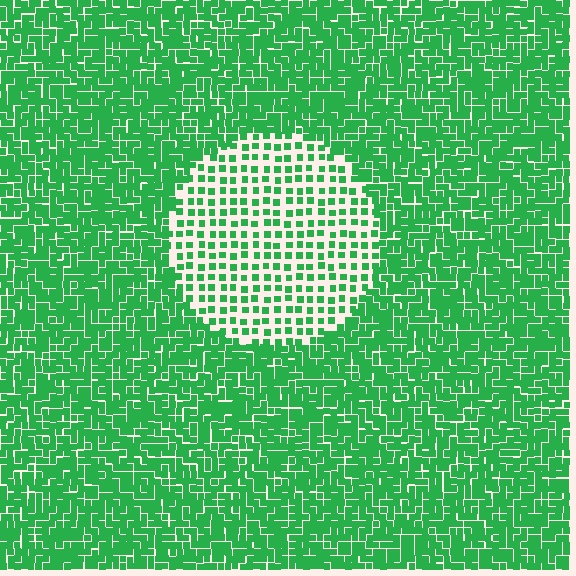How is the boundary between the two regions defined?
The boundary is defined by a change in element density (approximately 2.4x ratio). All elements are the same color, size, and shape.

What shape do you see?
I see a circle.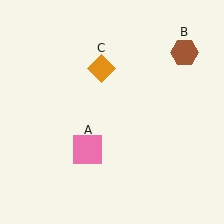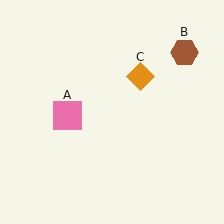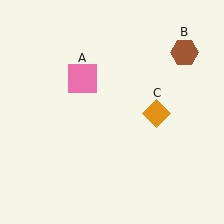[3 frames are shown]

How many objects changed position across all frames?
2 objects changed position: pink square (object A), orange diamond (object C).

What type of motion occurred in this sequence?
The pink square (object A), orange diamond (object C) rotated clockwise around the center of the scene.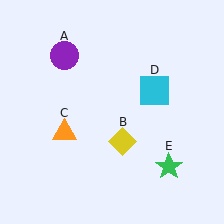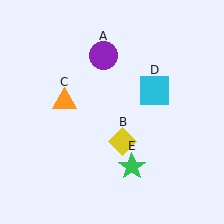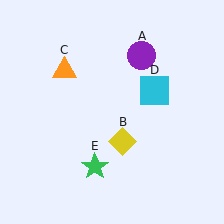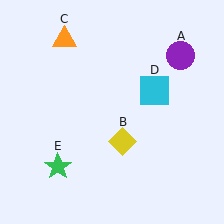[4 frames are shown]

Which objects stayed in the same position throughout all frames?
Yellow diamond (object B) and cyan square (object D) remained stationary.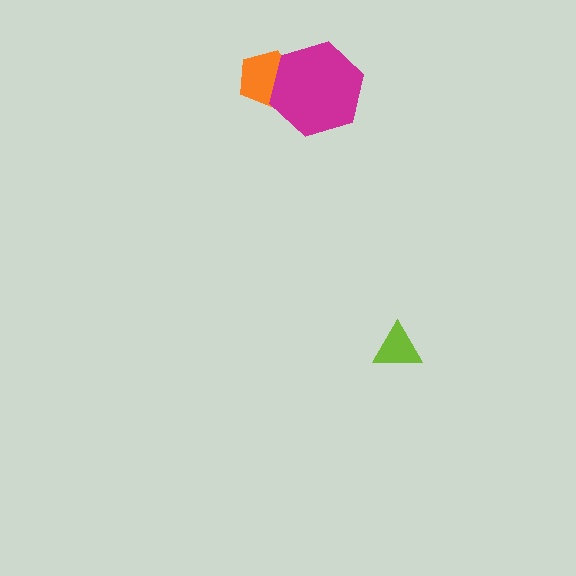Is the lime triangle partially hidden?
No, no other shape covers it.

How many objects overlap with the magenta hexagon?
1 object overlaps with the magenta hexagon.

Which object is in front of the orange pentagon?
The magenta hexagon is in front of the orange pentagon.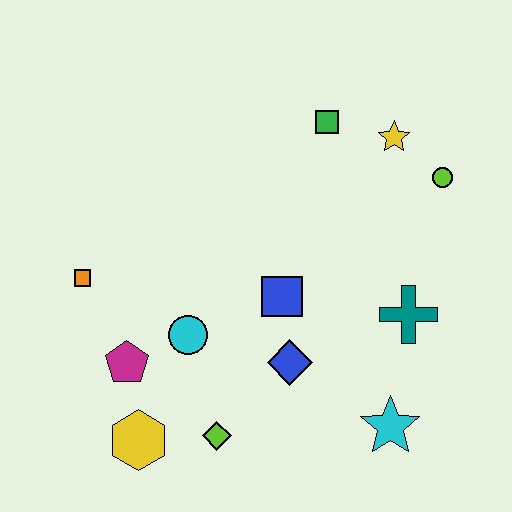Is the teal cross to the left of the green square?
No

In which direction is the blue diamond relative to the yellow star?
The blue diamond is below the yellow star.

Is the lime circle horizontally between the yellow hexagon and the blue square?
No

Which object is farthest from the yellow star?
The yellow hexagon is farthest from the yellow star.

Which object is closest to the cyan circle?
The magenta pentagon is closest to the cyan circle.